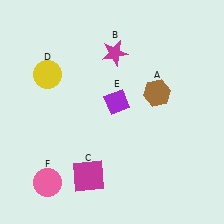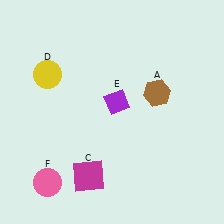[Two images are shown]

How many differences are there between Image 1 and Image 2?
There is 1 difference between the two images.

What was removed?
The magenta star (B) was removed in Image 2.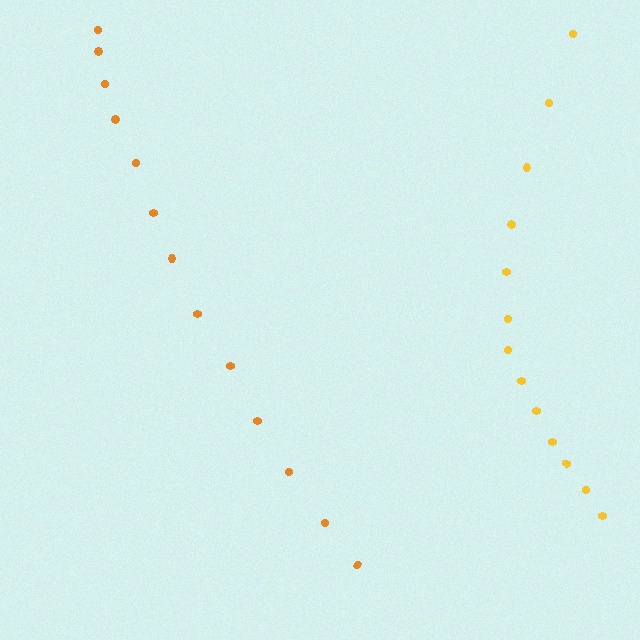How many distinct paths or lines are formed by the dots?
There are 2 distinct paths.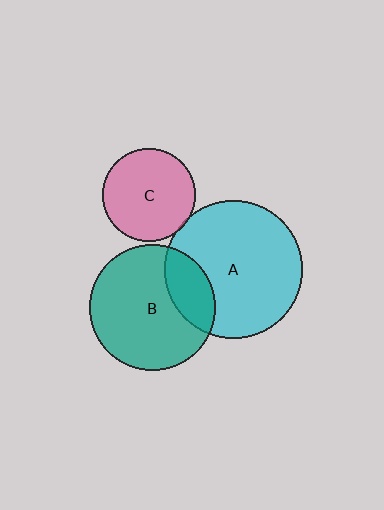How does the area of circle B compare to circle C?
Approximately 1.8 times.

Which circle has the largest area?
Circle A (cyan).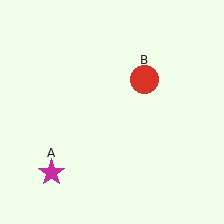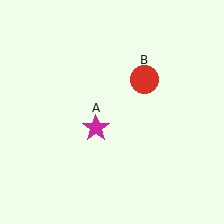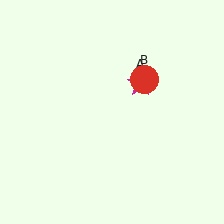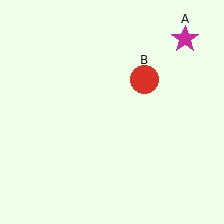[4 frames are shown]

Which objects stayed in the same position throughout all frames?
Red circle (object B) remained stationary.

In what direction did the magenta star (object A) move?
The magenta star (object A) moved up and to the right.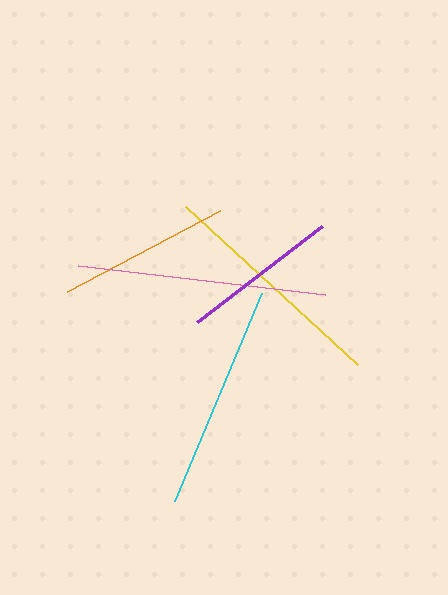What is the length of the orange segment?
The orange segment is approximately 173 pixels long.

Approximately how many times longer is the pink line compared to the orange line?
The pink line is approximately 1.4 times the length of the orange line.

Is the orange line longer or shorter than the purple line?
The orange line is longer than the purple line.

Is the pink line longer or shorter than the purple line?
The pink line is longer than the purple line.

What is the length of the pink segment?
The pink segment is approximately 248 pixels long.